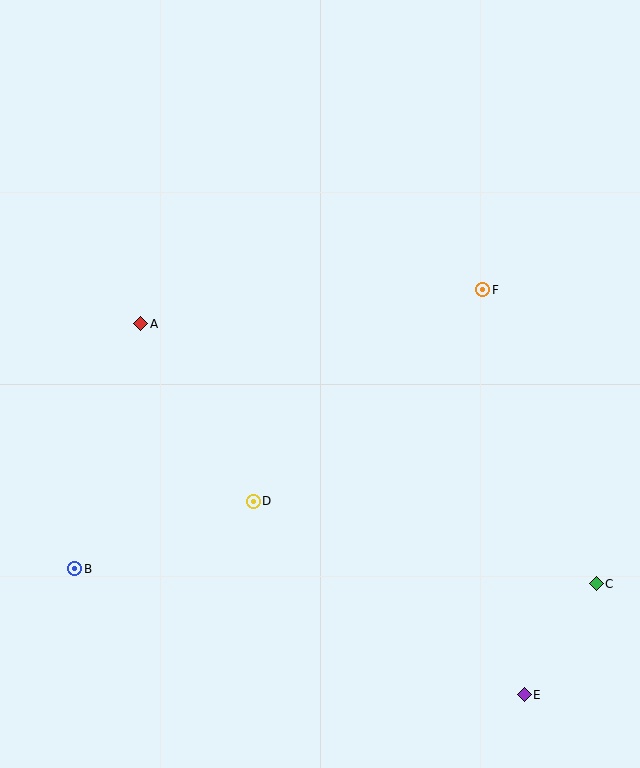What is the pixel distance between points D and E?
The distance between D and E is 333 pixels.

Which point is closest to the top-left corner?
Point A is closest to the top-left corner.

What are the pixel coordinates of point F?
Point F is at (483, 290).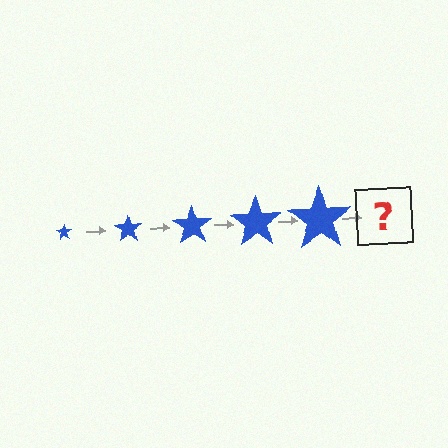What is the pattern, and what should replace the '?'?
The pattern is that the star gets progressively larger each step. The '?' should be a blue star, larger than the previous one.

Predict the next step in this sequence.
The next step is a blue star, larger than the previous one.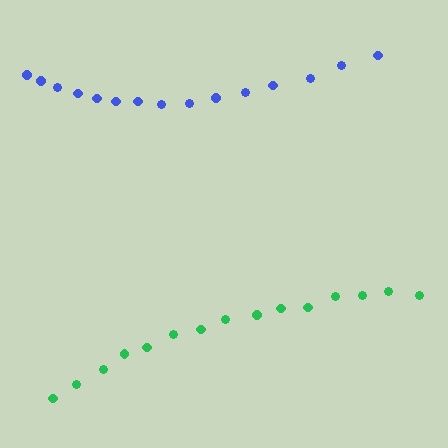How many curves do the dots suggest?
There are 2 distinct paths.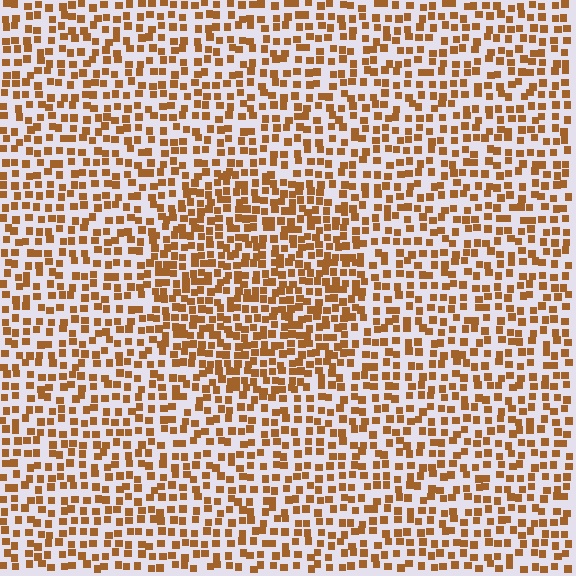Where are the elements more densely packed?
The elements are more densely packed inside the circle boundary.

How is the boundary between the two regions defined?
The boundary is defined by a change in element density (approximately 1.6x ratio). All elements are the same color, size, and shape.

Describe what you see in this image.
The image contains small brown elements arranged at two different densities. A circle-shaped region is visible where the elements are more densely packed than the surrounding area.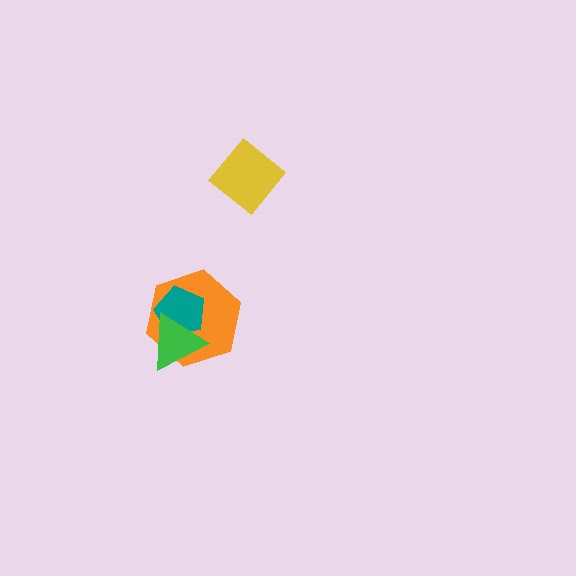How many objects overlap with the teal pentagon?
2 objects overlap with the teal pentagon.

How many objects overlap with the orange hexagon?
2 objects overlap with the orange hexagon.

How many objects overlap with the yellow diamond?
0 objects overlap with the yellow diamond.